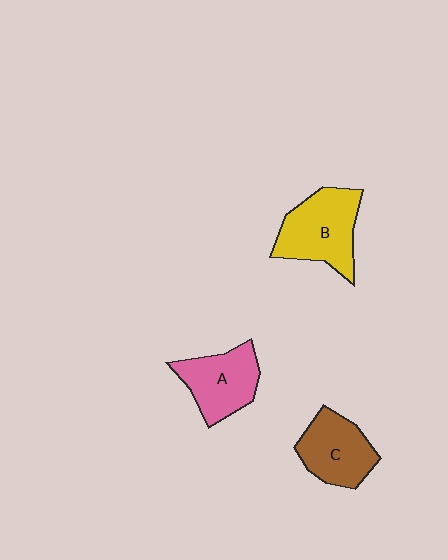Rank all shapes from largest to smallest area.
From largest to smallest: B (yellow), A (pink), C (brown).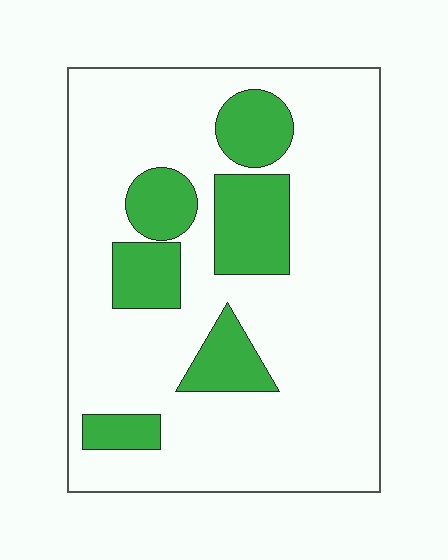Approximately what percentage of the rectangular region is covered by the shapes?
Approximately 20%.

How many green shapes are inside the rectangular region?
6.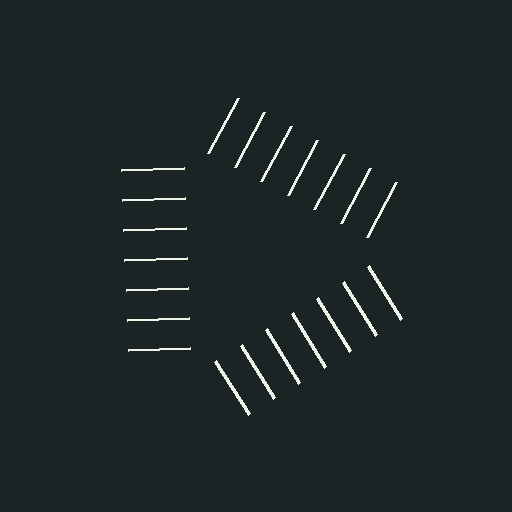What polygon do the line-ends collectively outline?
An illusory triangle — the line segments terminate on its edges but no continuous stroke is drawn.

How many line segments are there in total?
21 — 7 along each of the 3 edges.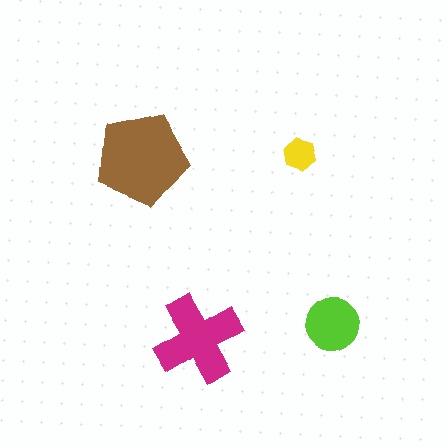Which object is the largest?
The brown pentagon.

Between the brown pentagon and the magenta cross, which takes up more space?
The brown pentagon.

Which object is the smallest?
The yellow hexagon.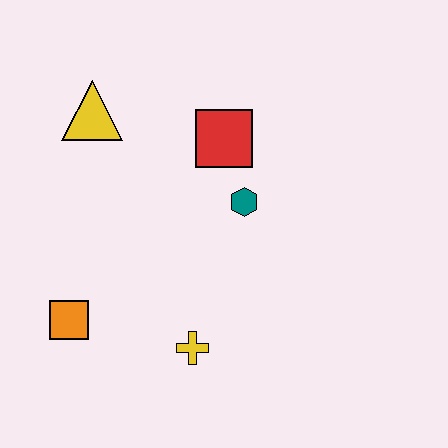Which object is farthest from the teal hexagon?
The orange square is farthest from the teal hexagon.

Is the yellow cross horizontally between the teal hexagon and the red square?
No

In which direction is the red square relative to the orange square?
The red square is above the orange square.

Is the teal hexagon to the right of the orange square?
Yes